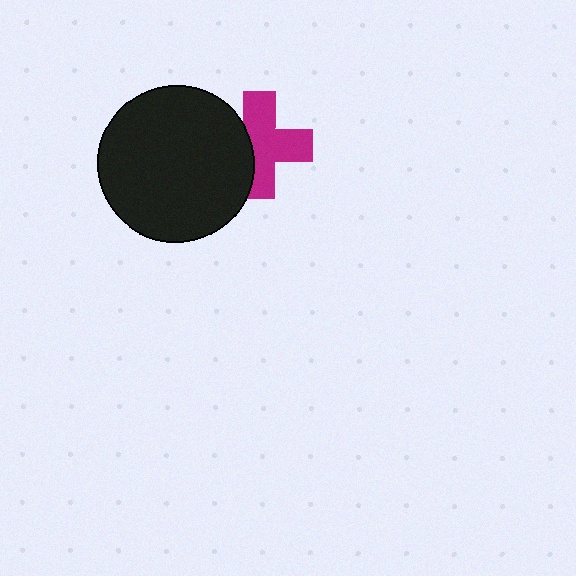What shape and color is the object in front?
The object in front is a black circle.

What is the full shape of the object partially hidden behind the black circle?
The partially hidden object is a magenta cross.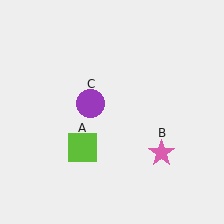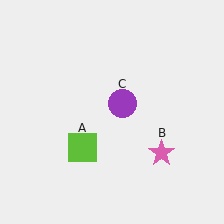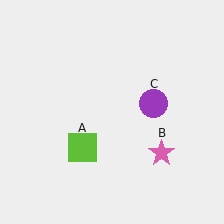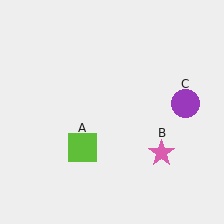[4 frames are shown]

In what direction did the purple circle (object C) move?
The purple circle (object C) moved right.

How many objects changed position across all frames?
1 object changed position: purple circle (object C).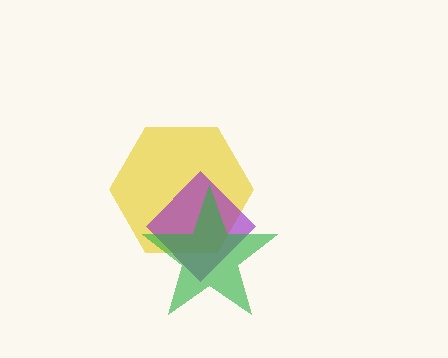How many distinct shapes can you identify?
There are 3 distinct shapes: a yellow hexagon, a purple diamond, a green star.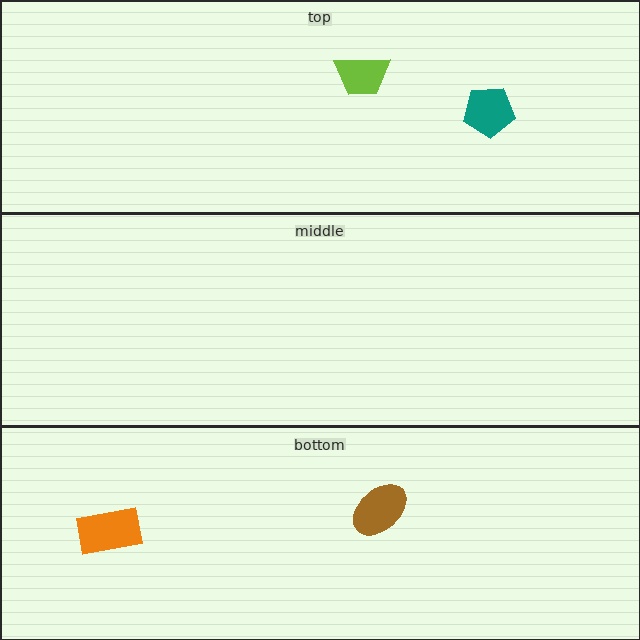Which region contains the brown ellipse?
The bottom region.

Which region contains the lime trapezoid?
The top region.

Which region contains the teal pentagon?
The top region.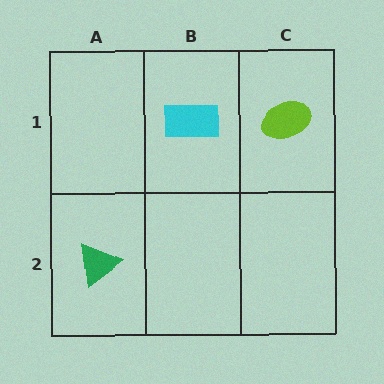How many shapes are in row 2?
1 shape.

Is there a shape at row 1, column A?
No, that cell is empty.